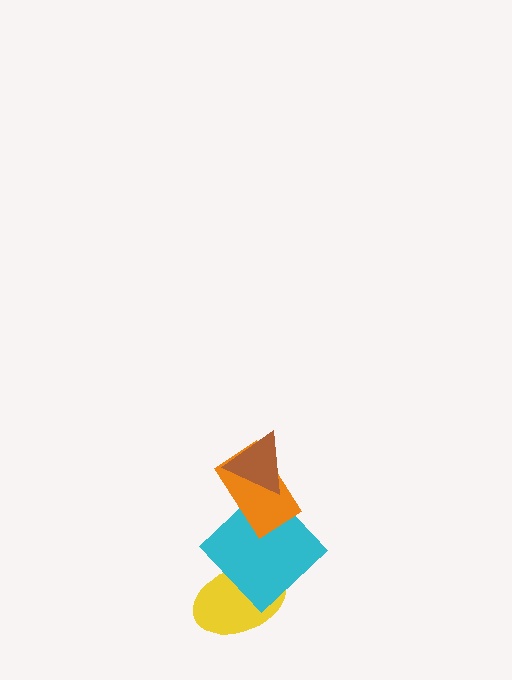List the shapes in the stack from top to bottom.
From top to bottom: the brown triangle, the orange rectangle, the cyan diamond, the yellow ellipse.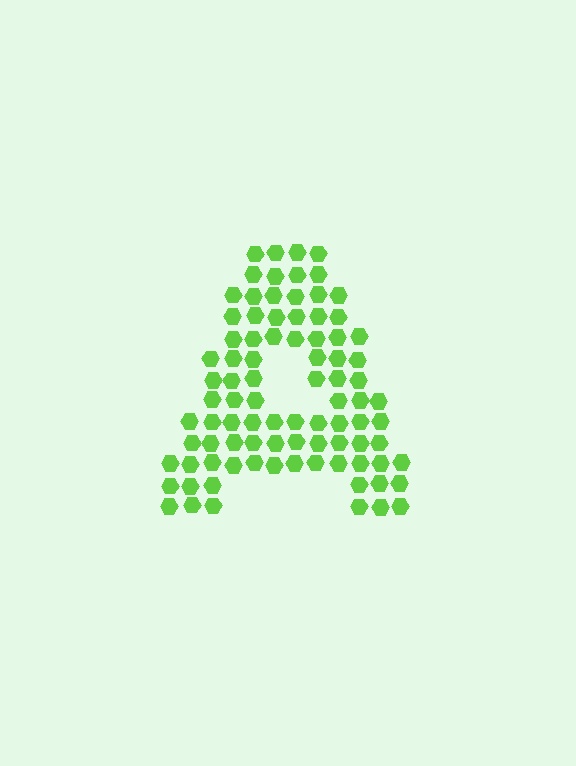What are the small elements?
The small elements are hexagons.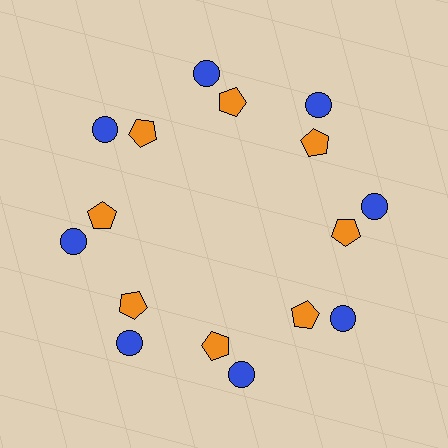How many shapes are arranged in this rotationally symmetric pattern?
There are 16 shapes, arranged in 8 groups of 2.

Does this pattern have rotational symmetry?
Yes, this pattern has 8-fold rotational symmetry. It looks the same after rotating 45 degrees around the center.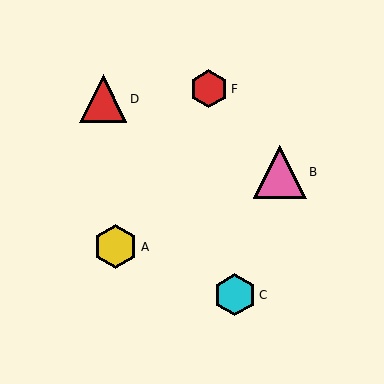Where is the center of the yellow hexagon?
The center of the yellow hexagon is at (115, 247).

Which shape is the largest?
The pink triangle (labeled B) is the largest.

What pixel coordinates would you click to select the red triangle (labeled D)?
Click at (103, 99) to select the red triangle D.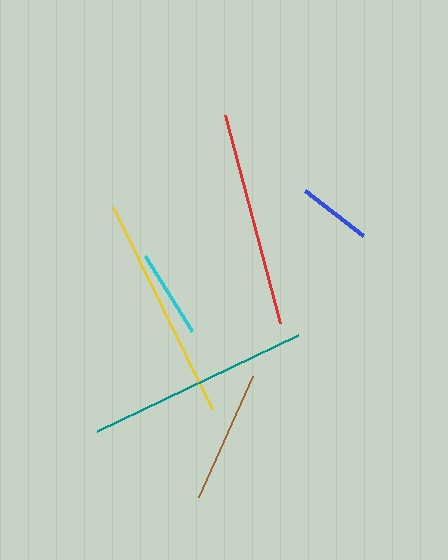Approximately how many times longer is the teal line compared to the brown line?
The teal line is approximately 1.7 times the length of the brown line.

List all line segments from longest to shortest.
From longest to shortest: yellow, teal, red, brown, cyan, blue.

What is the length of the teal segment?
The teal segment is approximately 223 pixels long.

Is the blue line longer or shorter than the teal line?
The teal line is longer than the blue line.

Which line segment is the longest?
The yellow line is the longest at approximately 225 pixels.